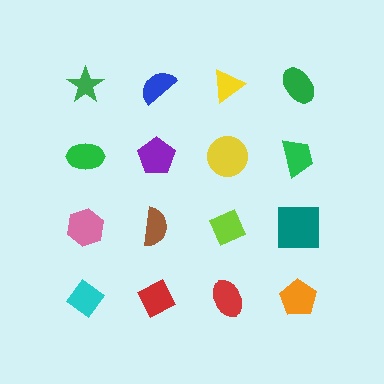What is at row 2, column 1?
A green ellipse.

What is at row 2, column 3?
A yellow circle.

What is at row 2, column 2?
A purple pentagon.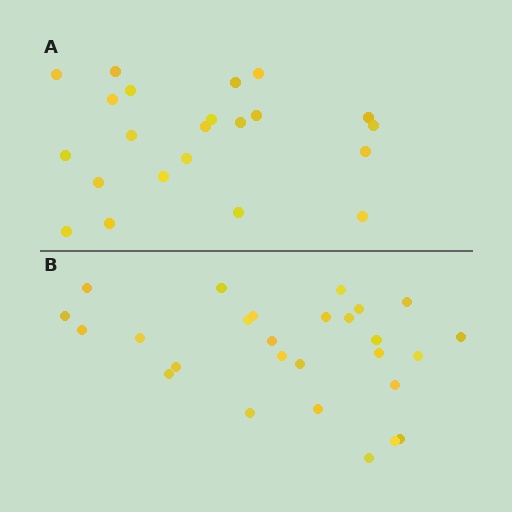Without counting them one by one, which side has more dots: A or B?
Region B (the bottom region) has more dots.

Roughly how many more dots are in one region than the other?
Region B has about 5 more dots than region A.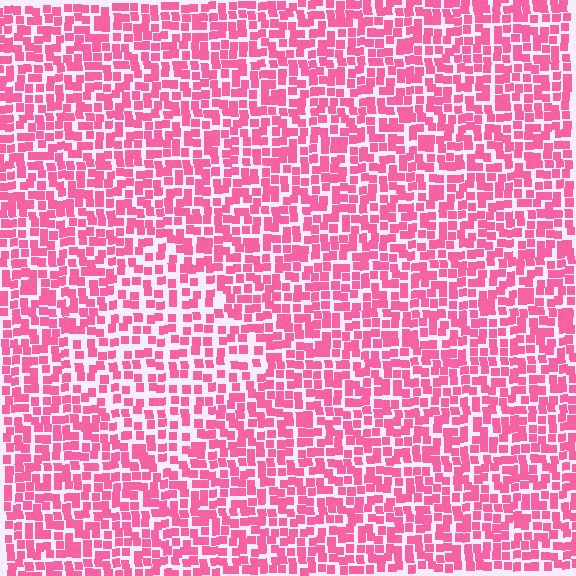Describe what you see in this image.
The image contains small pink elements arranged at two different densities. A diamond-shaped region is visible where the elements are less densely packed than the surrounding area.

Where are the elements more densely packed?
The elements are more densely packed outside the diamond boundary.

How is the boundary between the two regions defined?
The boundary is defined by a change in element density (approximately 1.5x ratio). All elements are the same color, size, and shape.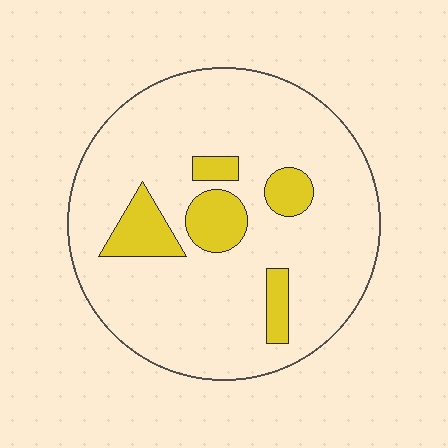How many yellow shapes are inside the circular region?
5.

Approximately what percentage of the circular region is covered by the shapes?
Approximately 15%.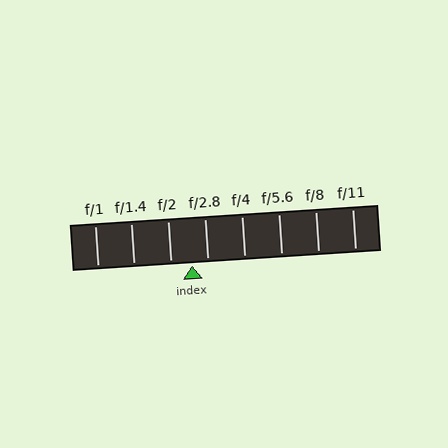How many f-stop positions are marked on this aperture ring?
There are 8 f-stop positions marked.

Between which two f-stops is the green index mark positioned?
The index mark is between f/2 and f/2.8.